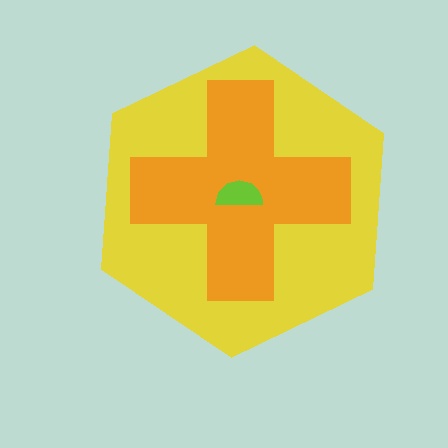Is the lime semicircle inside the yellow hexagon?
Yes.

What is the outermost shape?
The yellow hexagon.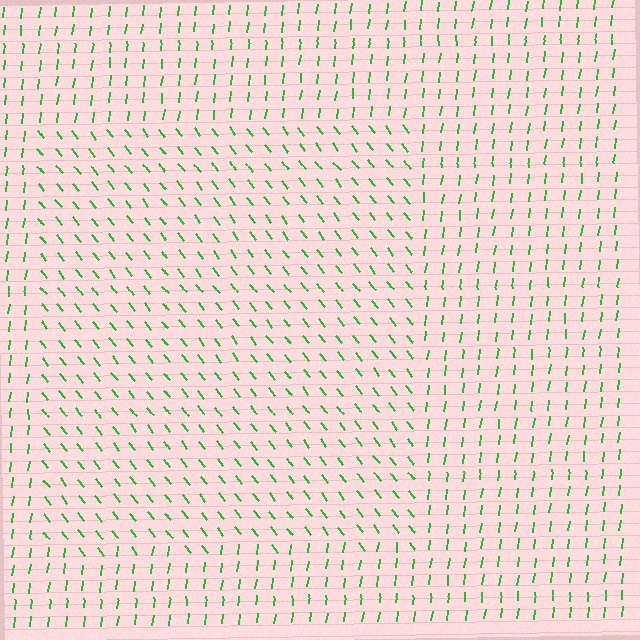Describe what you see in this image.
The image is filled with small green line segments. A rectangle region in the image has lines oriented differently from the surrounding lines, creating a visible texture boundary.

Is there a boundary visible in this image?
Yes, there is a texture boundary formed by a change in line orientation.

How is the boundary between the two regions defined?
The boundary is defined purely by a change in line orientation (approximately 45 degrees difference). All lines are the same color and thickness.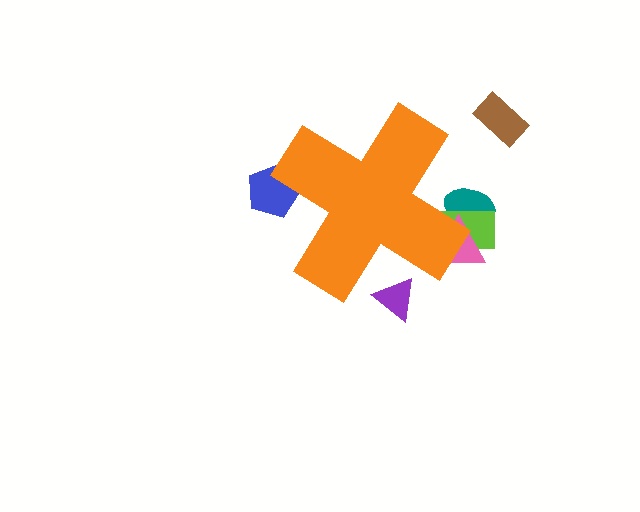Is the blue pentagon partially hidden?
Yes, the blue pentagon is partially hidden behind the orange cross.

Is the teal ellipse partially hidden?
Yes, the teal ellipse is partially hidden behind the orange cross.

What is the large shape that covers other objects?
An orange cross.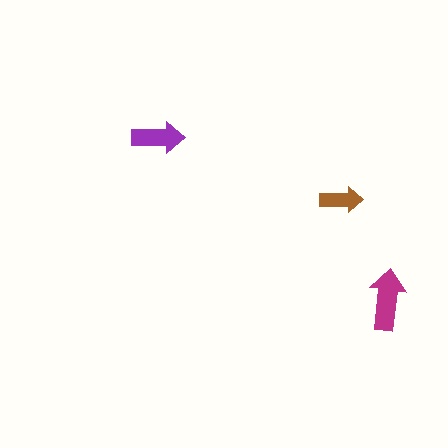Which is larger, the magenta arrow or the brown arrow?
The magenta one.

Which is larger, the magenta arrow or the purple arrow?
The magenta one.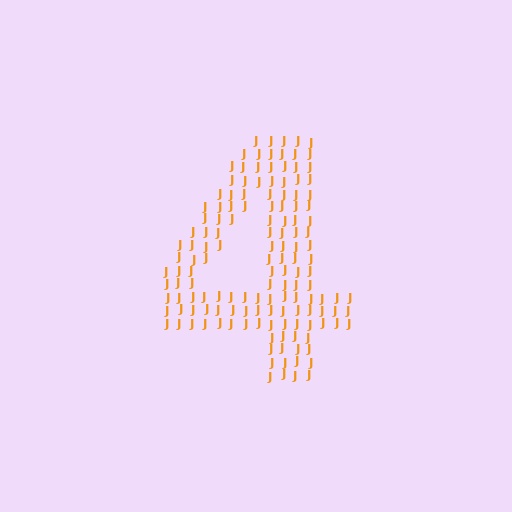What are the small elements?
The small elements are letter J's.